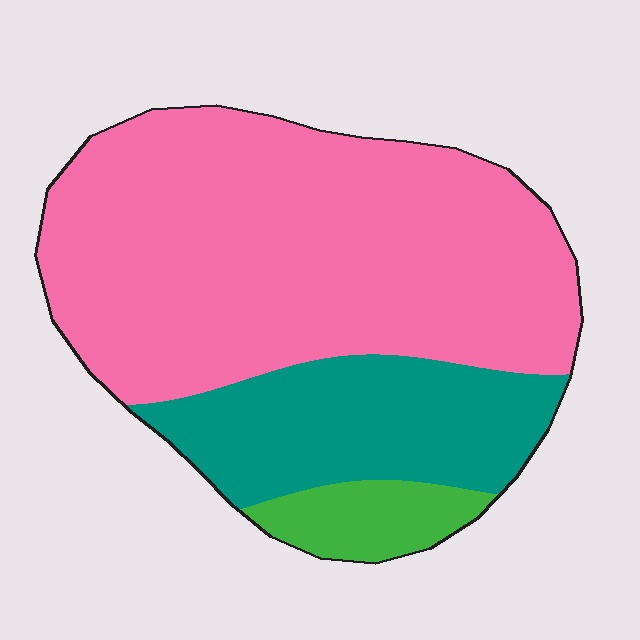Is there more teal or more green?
Teal.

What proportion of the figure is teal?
Teal covers 25% of the figure.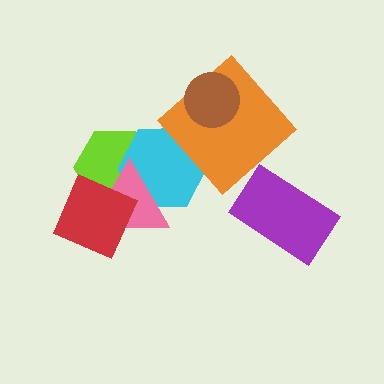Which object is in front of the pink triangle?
The red square is in front of the pink triangle.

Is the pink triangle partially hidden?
Yes, it is partially covered by another shape.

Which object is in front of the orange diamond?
The brown circle is in front of the orange diamond.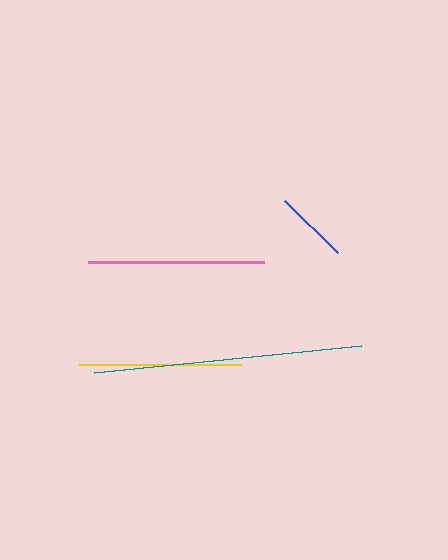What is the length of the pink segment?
The pink segment is approximately 176 pixels long.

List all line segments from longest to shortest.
From longest to shortest: teal, pink, yellow, blue.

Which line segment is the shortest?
The blue line is the shortest at approximately 74 pixels.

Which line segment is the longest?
The teal line is the longest at approximately 268 pixels.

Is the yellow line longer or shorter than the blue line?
The yellow line is longer than the blue line.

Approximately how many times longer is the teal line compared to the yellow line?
The teal line is approximately 1.7 times the length of the yellow line.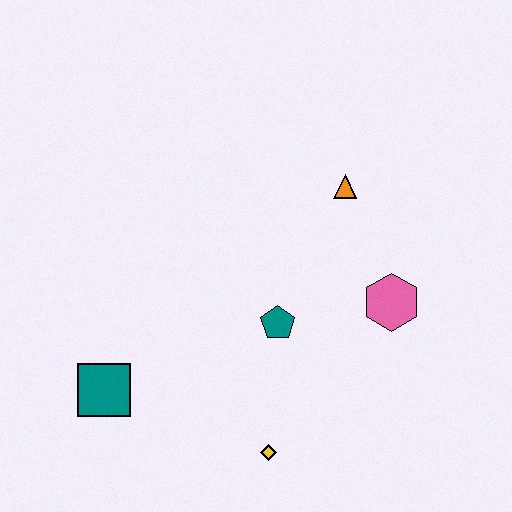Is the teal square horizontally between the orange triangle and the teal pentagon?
No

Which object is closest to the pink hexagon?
The teal pentagon is closest to the pink hexagon.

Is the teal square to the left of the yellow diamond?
Yes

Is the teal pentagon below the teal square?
No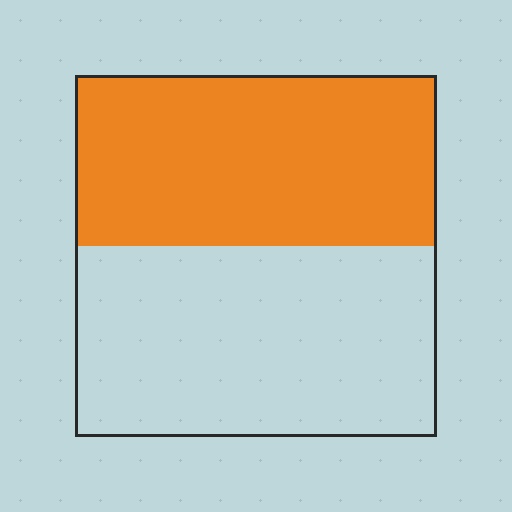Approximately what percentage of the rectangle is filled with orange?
Approximately 45%.